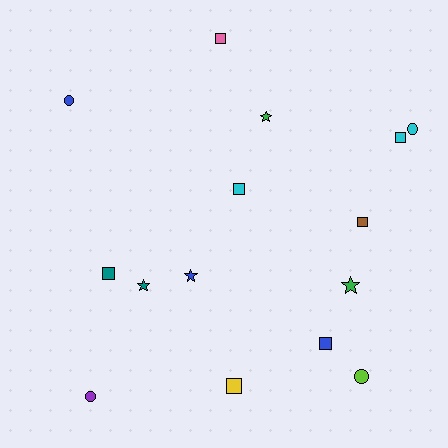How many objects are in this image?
There are 15 objects.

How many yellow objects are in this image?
There is 1 yellow object.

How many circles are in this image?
There are 4 circles.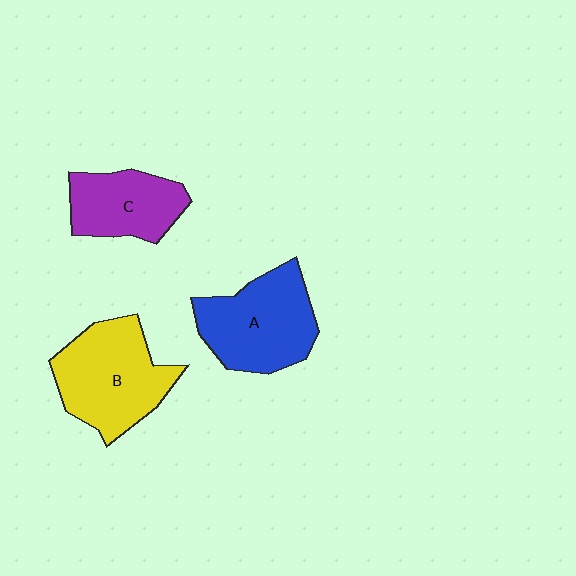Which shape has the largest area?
Shape B (yellow).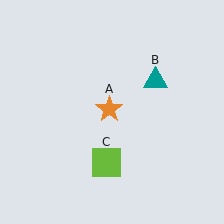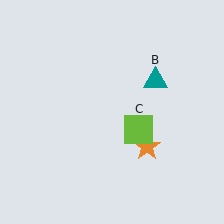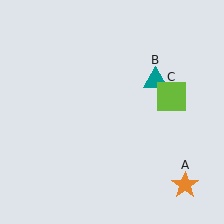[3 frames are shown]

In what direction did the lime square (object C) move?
The lime square (object C) moved up and to the right.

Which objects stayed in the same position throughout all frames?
Teal triangle (object B) remained stationary.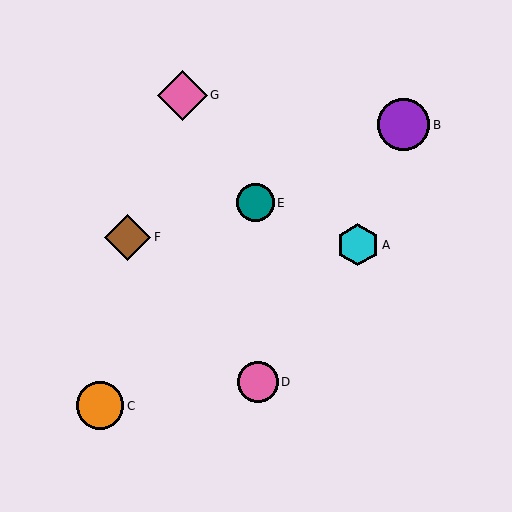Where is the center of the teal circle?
The center of the teal circle is at (256, 203).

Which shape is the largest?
The purple circle (labeled B) is the largest.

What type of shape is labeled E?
Shape E is a teal circle.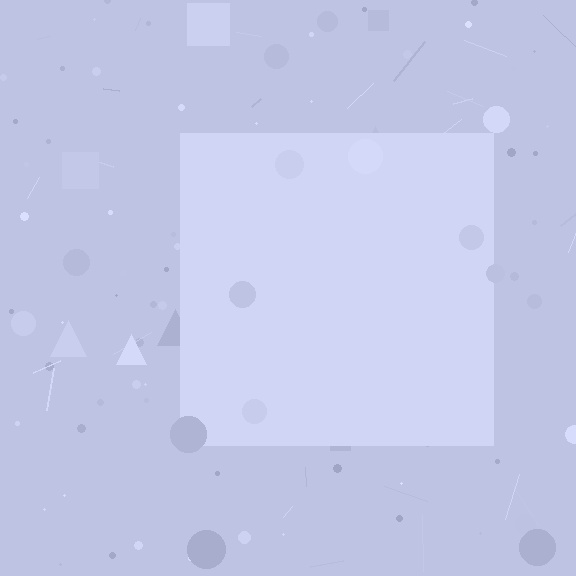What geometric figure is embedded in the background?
A square is embedded in the background.